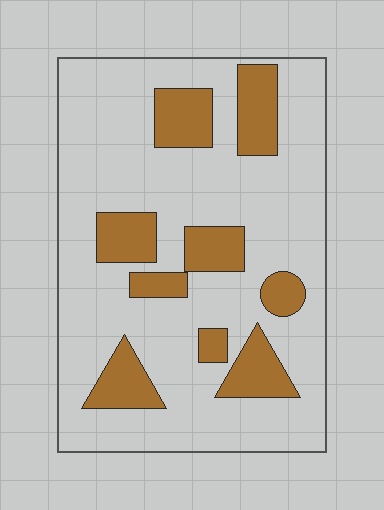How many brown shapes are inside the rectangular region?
9.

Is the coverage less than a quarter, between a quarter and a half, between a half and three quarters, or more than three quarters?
Less than a quarter.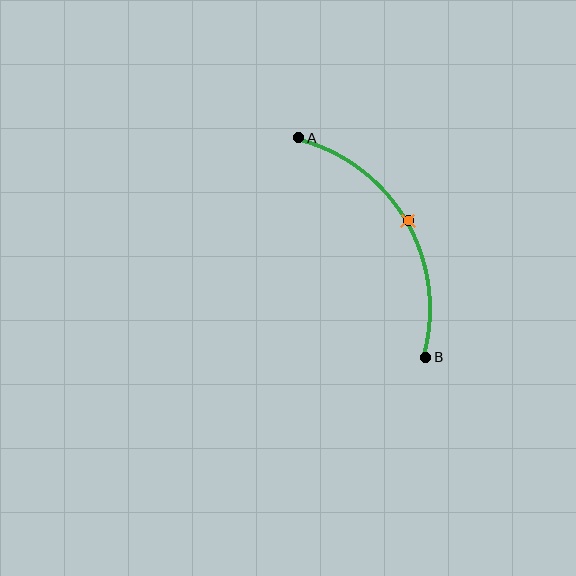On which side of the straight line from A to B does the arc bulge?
The arc bulges to the right of the straight line connecting A and B.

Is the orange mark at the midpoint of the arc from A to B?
Yes. The orange mark lies on the arc at equal arc-length from both A and B — it is the arc midpoint.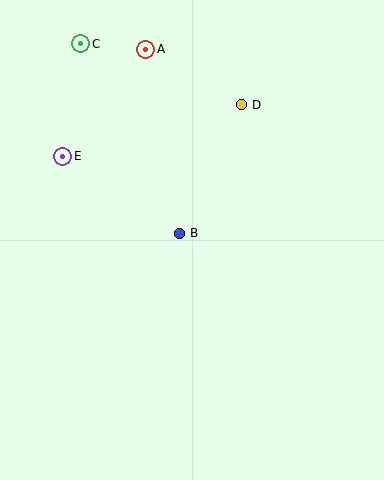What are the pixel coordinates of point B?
Point B is at (179, 233).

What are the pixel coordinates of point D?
Point D is at (241, 105).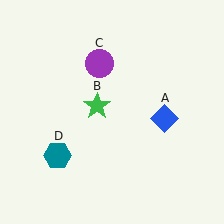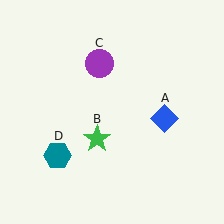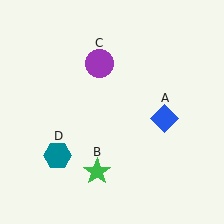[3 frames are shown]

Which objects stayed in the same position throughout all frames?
Blue diamond (object A) and purple circle (object C) and teal hexagon (object D) remained stationary.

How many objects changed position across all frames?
1 object changed position: green star (object B).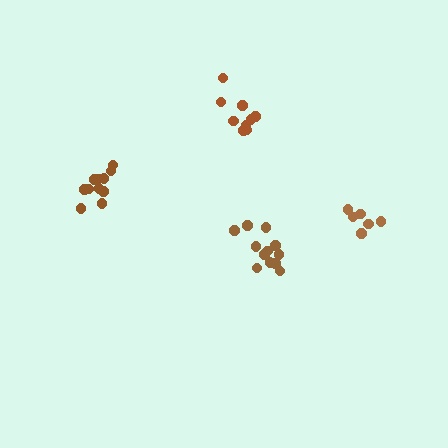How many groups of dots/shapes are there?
There are 4 groups.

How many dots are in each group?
Group 1: 9 dots, Group 2: 12 dots, Group 3: 7 dots, Group 4: 11 dots (39 total).